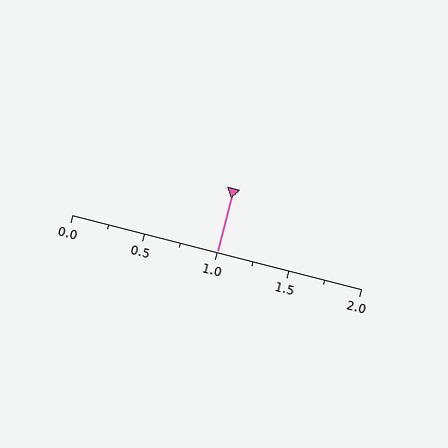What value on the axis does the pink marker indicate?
The marker indicates approximately 1.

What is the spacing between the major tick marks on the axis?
The major ticks are spaced 0.5 apart.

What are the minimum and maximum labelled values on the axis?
The axis runs from 0.0 to 2.0.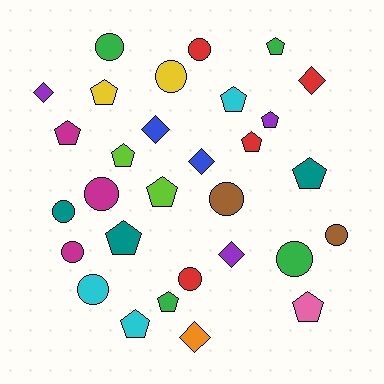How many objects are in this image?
There are 30 objects.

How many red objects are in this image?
There are 4 red objects.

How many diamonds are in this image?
There are 6 diamonds.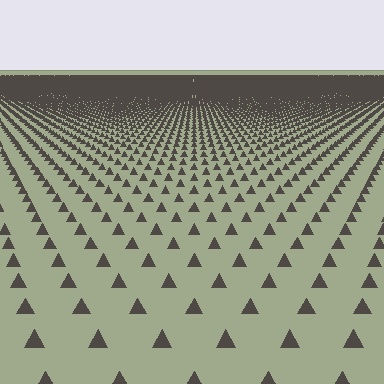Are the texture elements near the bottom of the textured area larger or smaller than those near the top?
Larger. Near the bottom, elements are closer to the viewer and appear at a bigger on-screen size.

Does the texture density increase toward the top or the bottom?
Density increases toward the top.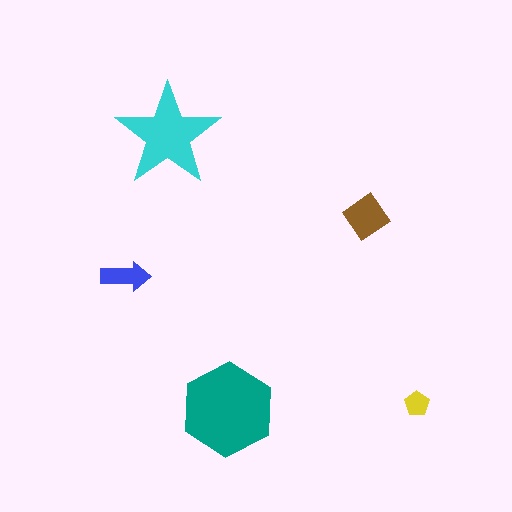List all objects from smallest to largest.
The yellow pentagon, the blue arrow, the brown diamond, the cyan star, the teal hexagon.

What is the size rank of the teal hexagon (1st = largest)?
1st.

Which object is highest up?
The cyan star is topmost.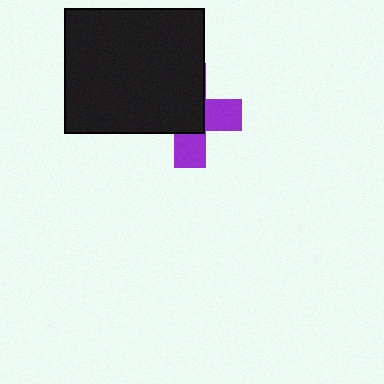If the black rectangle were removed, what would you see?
You would see the complete purple cross.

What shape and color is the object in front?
The object in front is a black rectangle.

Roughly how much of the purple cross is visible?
A small part of it is visible (roughly 40%).